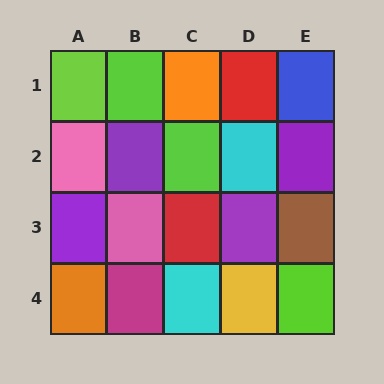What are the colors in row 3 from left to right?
Purple, pink, red, purple, brown.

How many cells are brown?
1 cell is brown.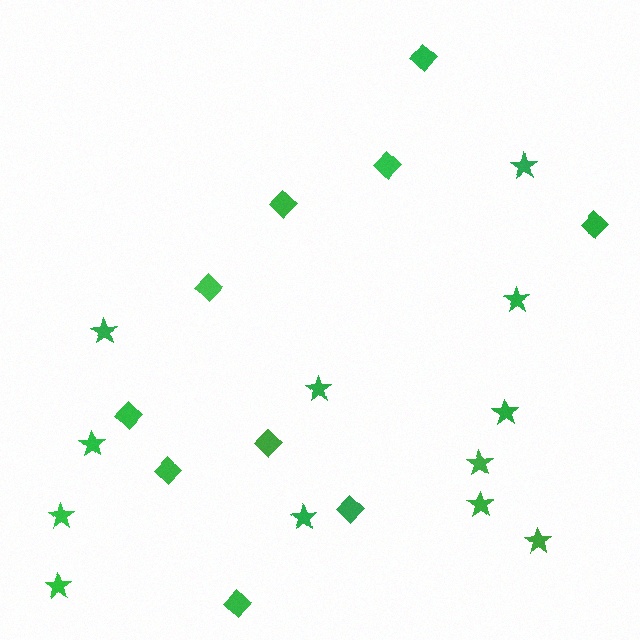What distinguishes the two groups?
There are 2 groups: one group of diamonds (10) and one group of stars (12).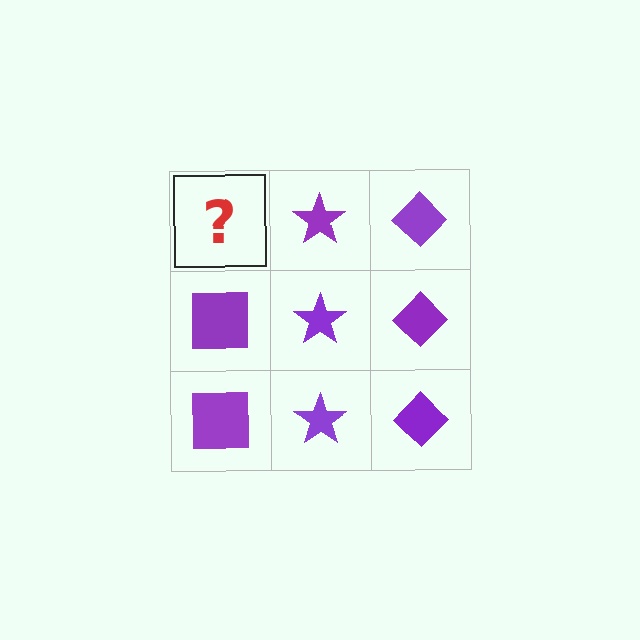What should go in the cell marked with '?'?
The missing cell should contain a purple square.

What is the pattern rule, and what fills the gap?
The rule is that each column has a consistent shape. The gap should be filled with a purple square.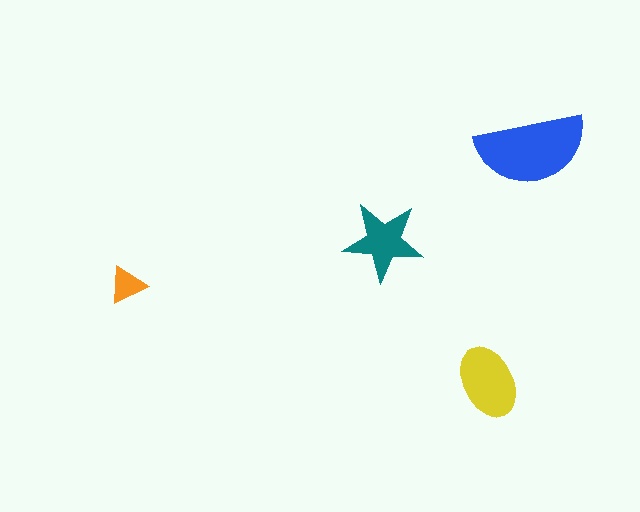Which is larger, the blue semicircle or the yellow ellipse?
The blue semicircle.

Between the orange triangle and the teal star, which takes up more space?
The teal star.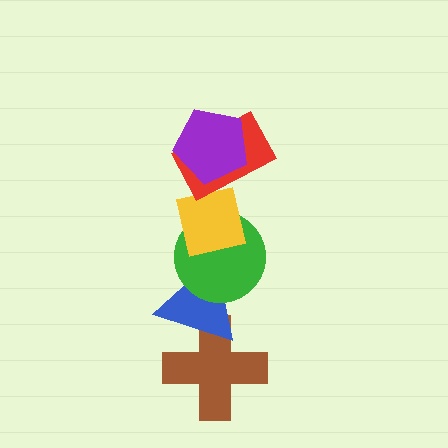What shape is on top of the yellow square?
The red rectangle is on top of the yellow square.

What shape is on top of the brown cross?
The blue triangle is on top of the brown cross.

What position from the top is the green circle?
The green circle is 4th from the top.